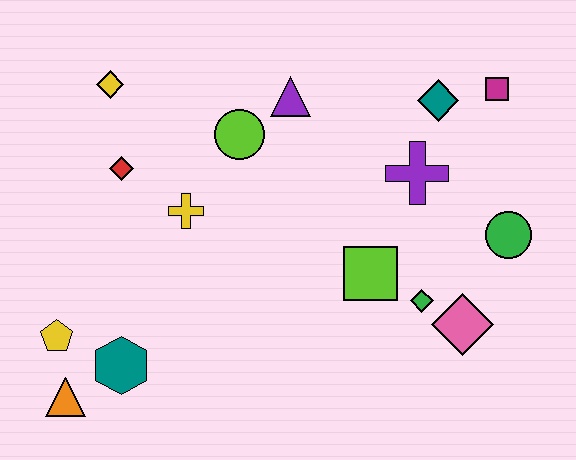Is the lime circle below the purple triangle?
Yes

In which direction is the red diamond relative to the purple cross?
The red diamond is to the left of the purple cross.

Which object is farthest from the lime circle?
The orange triangle is farthest from the lime circle.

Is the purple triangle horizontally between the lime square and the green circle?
No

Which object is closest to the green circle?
The pink diamond is closest to the green circle.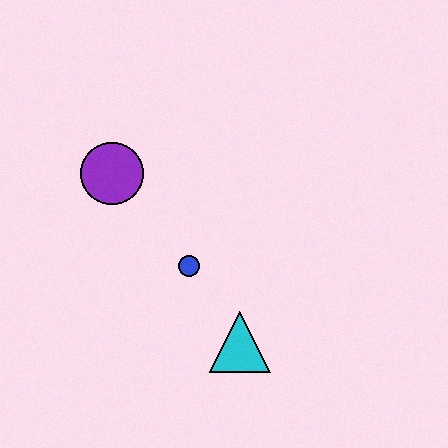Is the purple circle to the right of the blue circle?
No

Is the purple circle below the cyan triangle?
No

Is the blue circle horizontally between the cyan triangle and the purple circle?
Yes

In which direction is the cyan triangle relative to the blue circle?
The cyan triangle is below the blue circle.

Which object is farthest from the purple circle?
The cyan triangle is farthest from the purple circle.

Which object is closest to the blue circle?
The cyan triangle is closest to the blue circle.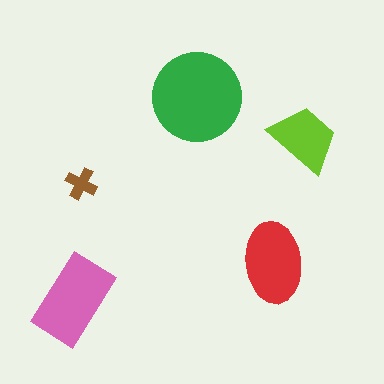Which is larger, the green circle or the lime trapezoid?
The green circle.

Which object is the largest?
The green circle.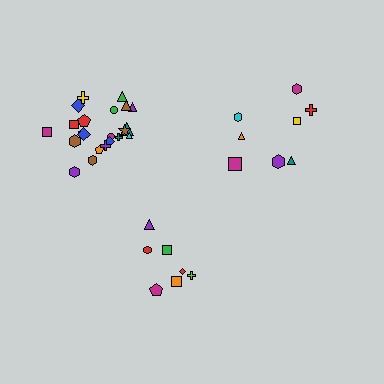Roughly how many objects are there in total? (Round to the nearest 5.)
Roughly 35 objects in total.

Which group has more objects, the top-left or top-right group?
The top-left group.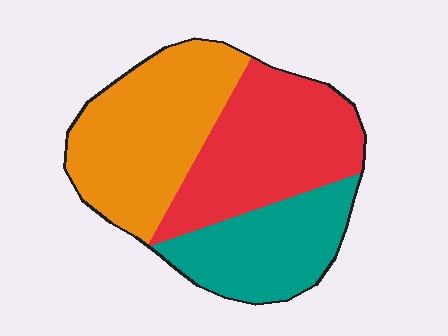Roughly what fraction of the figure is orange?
Orange takes up about three eighths (3/8) of the figure.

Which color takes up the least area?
Teal, at roughly 25%.